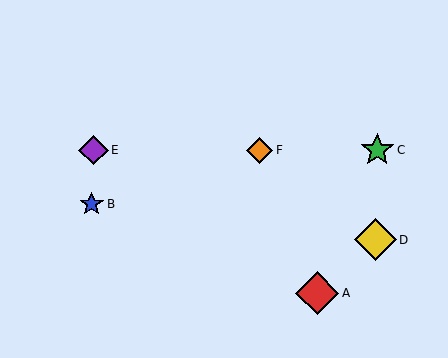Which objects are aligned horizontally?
Objects C, E, F are aligned horizontally.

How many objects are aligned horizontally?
3 objects (C, E, F) are aligned horizontally.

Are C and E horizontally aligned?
Yes, both are at y≈150.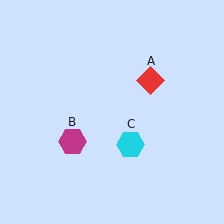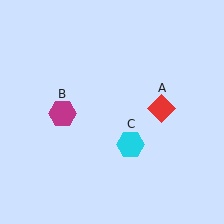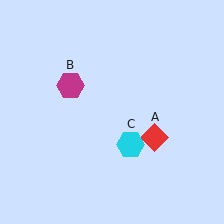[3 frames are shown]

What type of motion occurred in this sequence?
The red diamond (object A), magenta hexagon (object B) rotated clockwise around the center of the scene.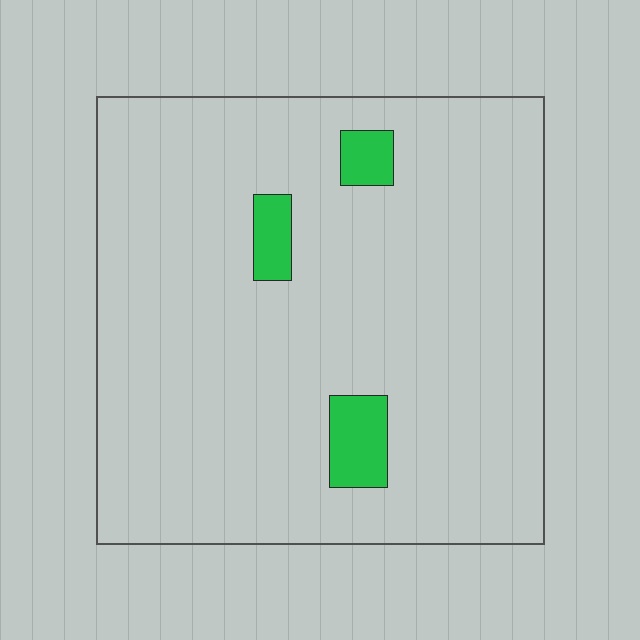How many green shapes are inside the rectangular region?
3.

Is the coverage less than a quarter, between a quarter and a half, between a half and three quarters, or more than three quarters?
Less than a quarter.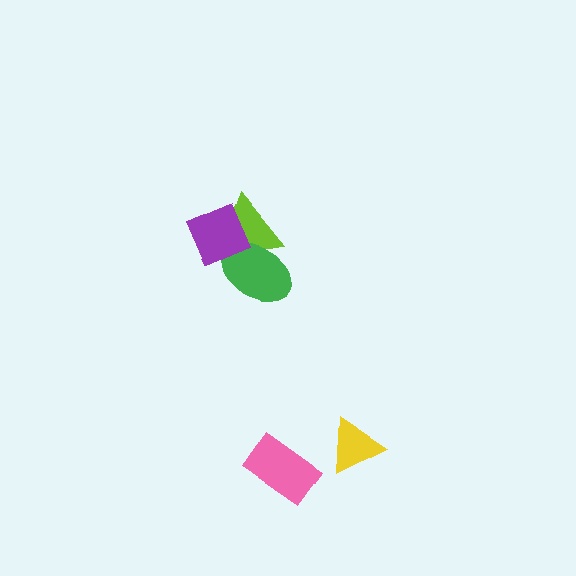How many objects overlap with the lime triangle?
2 objects overlap with the lime triangle.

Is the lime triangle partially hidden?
Yes, it is partially covered by another shape.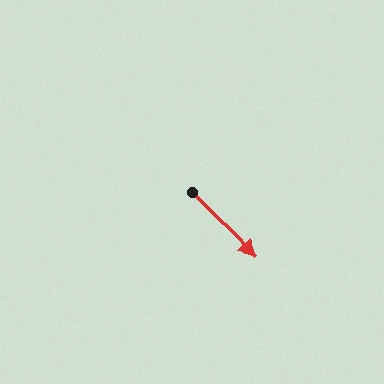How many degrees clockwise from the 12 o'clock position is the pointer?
Approximately 135 degrees.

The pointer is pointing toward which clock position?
Roughly 4 o'clock.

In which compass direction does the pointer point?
Southeast.